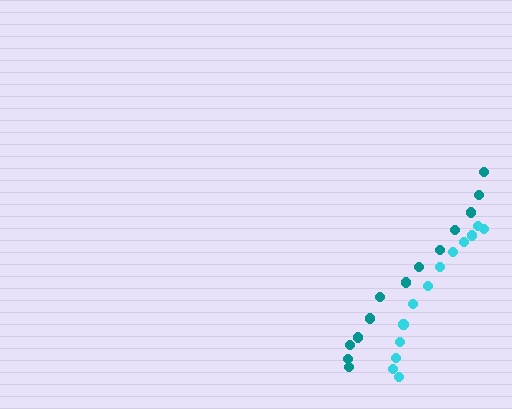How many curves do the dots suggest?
There are 2 distinct paths.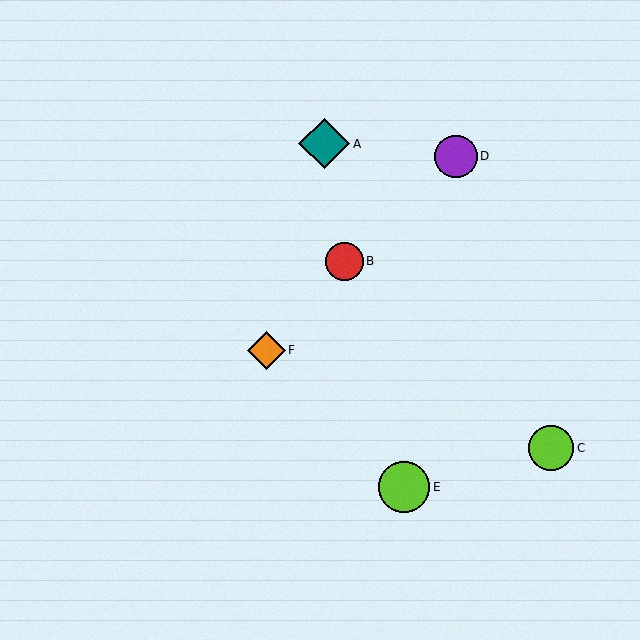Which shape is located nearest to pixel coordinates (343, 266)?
The red circle (labeled B) at (344, 261) is nearest to that location.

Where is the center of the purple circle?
The center of the purple circle is at (456, 156).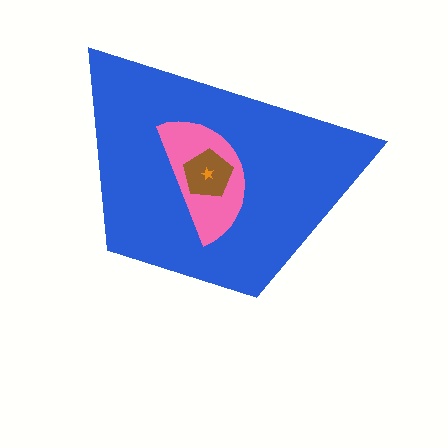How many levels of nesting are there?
4.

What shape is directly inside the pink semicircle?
The brown pentagon.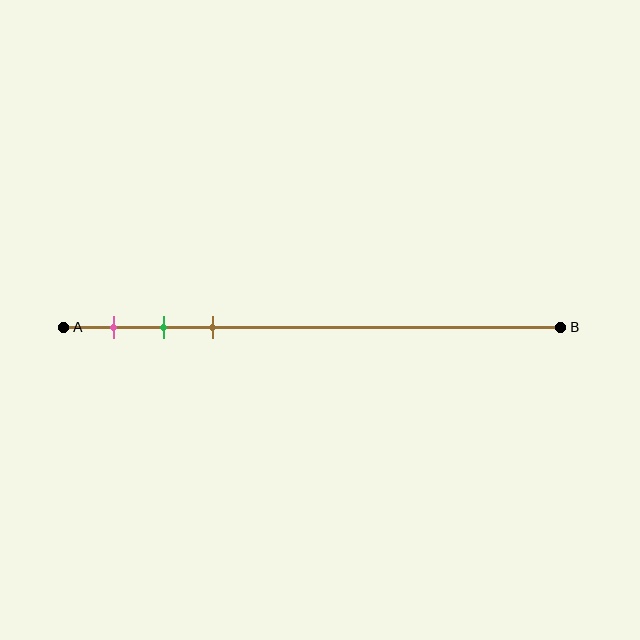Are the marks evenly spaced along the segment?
Yes, the marks are approximately evenly spaced.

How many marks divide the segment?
There are 3 marks dividing the segment.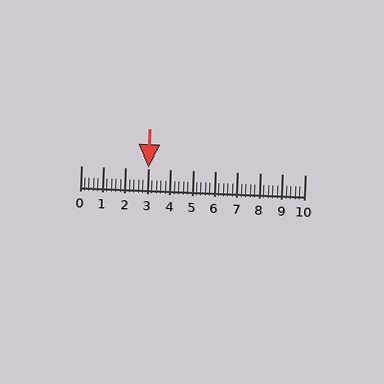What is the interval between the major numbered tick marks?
The major tick marks are spaced 1 units apart.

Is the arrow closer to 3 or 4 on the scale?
The arrow is closer to 3.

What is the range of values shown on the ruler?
The ruler shows values from 0 to 10.